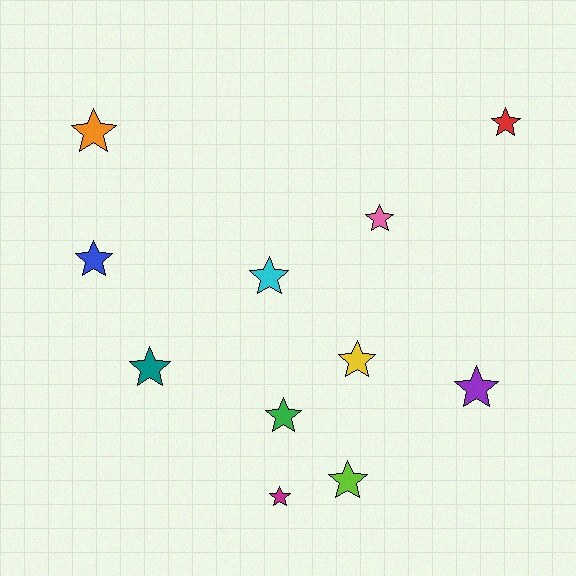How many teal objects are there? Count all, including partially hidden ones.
There is 1 teal object.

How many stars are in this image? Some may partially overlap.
There are 11 stars.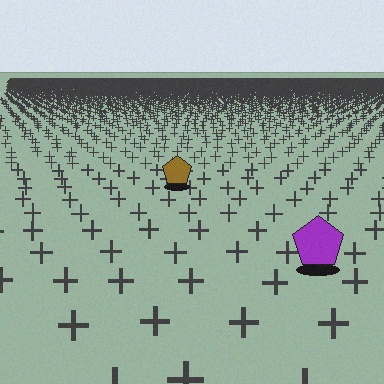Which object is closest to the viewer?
The purple pentagon is closest. The texture marks near it are larger and more spread out.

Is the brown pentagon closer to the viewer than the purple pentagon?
No. The purple pentagon is closer — you can tell from the texture gradient: the ground texture is coarser near it.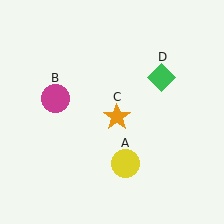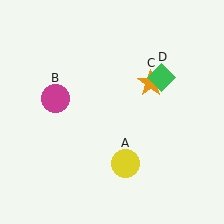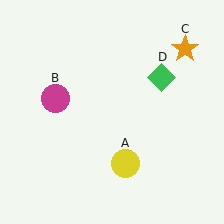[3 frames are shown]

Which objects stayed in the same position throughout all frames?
Yellow circle (object A) and magenta circle (object B) and green diamond (object D) remained stationary.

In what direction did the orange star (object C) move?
The orange star (object C) moved up and to the right.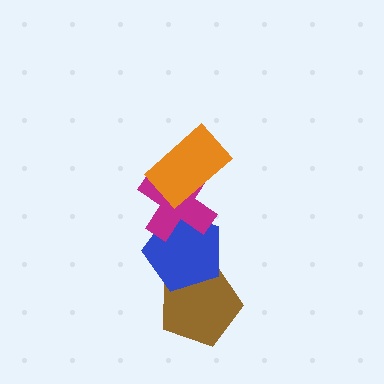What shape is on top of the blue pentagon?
The magenta cross is on top of the blue pentagon.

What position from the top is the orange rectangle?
The orange rectangle is 1st from the top.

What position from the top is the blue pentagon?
The blue pentagon is 3rd from the top.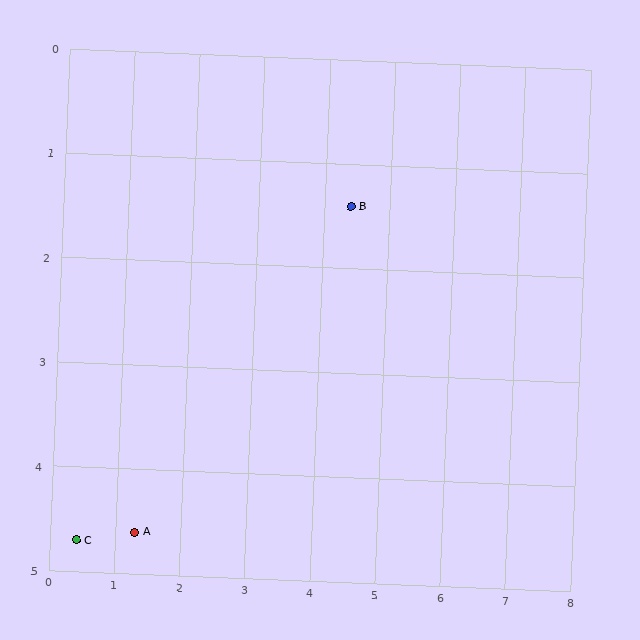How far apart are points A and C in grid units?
Points A and C are about 0.9 grid units apart.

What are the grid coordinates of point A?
Point A is at approximately (1.3, 4.6).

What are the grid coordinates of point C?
Point C is at approximately (0.4, 4.7).